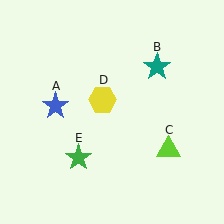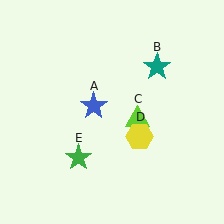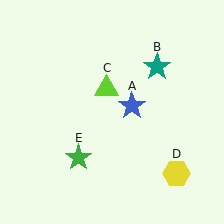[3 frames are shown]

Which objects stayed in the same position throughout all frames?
Teal star (object B) and green star (object E) remained stationary.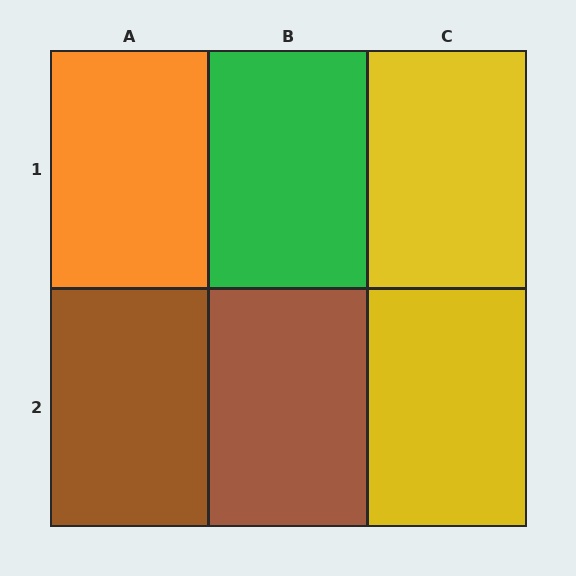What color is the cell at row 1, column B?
Green.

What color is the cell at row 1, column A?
Orange.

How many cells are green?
1 cell is green.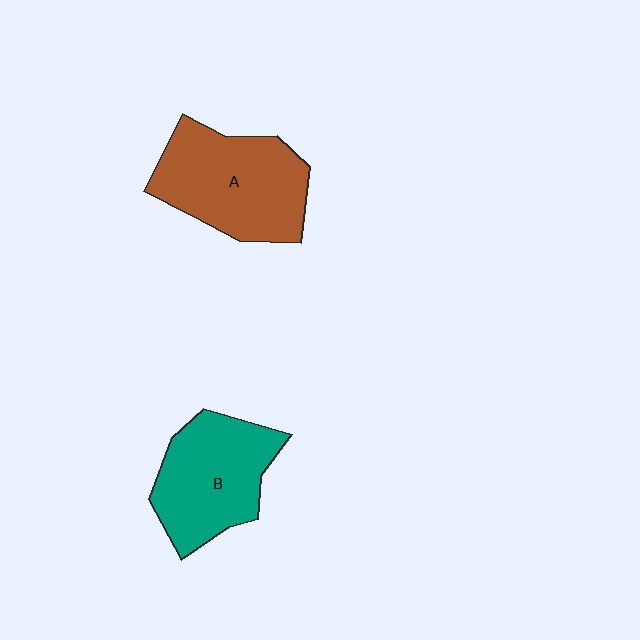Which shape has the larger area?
Shape A (brown).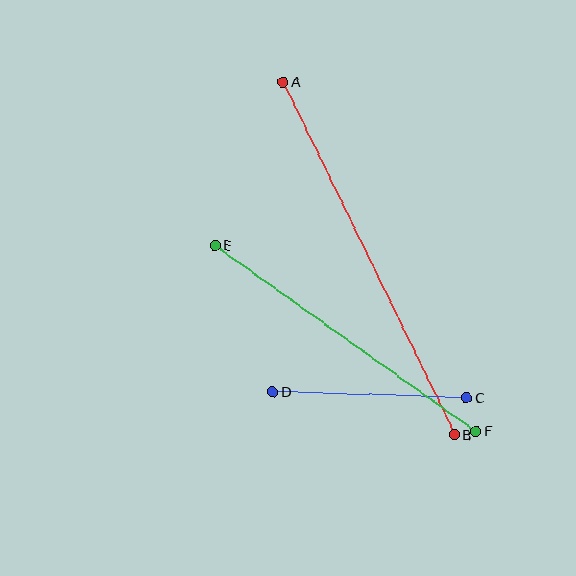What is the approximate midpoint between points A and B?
The midpoint is at approximately (369, 258) pixels.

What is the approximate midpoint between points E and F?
The midpoint is at approximately (345, 338) pixels.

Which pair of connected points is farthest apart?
Points A and B are farthest apart.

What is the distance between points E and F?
The distance is approximately 320 pixels.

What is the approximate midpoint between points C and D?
The midpoint is at approximately (369, 395) pixels.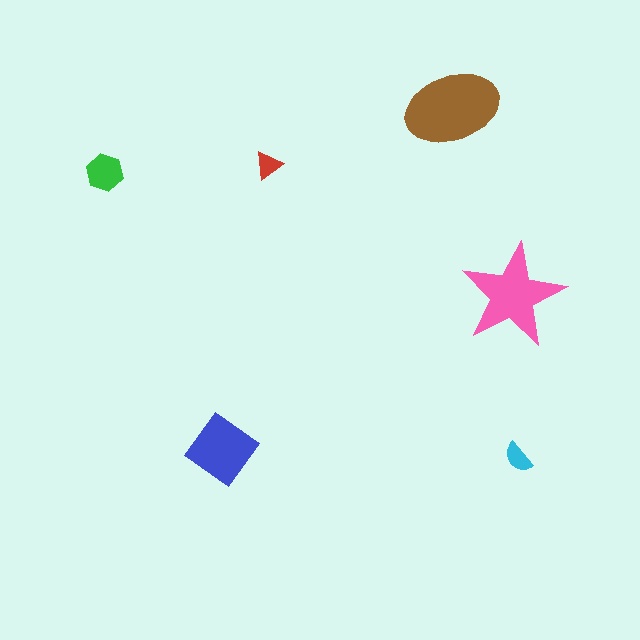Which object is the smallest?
The red triangle.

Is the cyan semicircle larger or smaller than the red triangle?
Larger.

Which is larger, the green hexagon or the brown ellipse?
The brown ellipse.